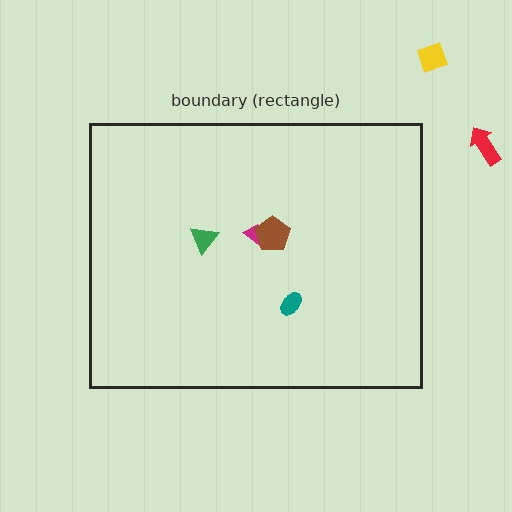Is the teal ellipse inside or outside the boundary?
Inside.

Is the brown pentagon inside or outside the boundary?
Inside.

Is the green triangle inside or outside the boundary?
Inside.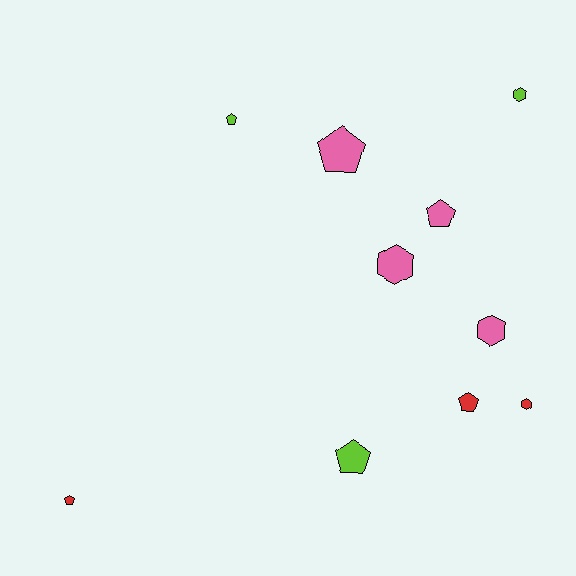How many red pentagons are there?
There are 2 red pentagons.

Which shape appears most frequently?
Pentagon, with 6 objects.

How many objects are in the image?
There are 10 objects.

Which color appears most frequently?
Pink, with 4 objects.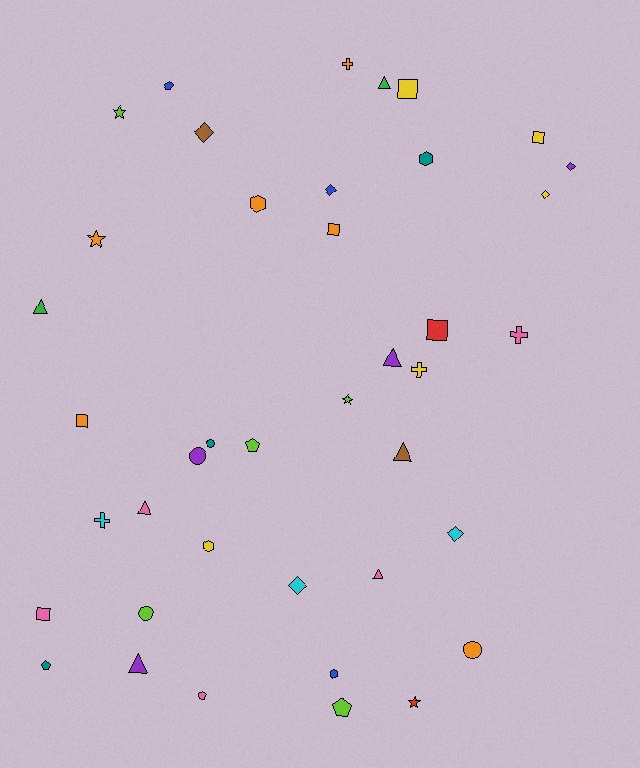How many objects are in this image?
There are 40 objects.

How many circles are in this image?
There are 4 circles.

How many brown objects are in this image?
There are 2 brown objects.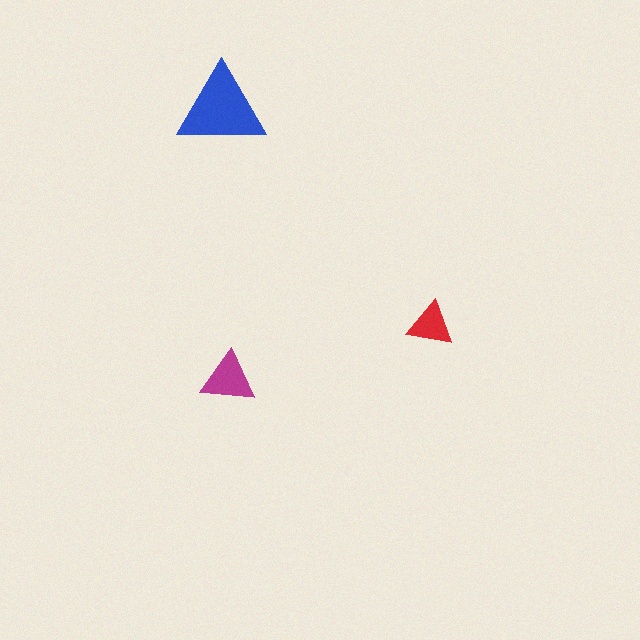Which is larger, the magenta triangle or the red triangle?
The magenta one.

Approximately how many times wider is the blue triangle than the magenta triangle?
About 1.5 times wider.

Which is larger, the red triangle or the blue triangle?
The blue one.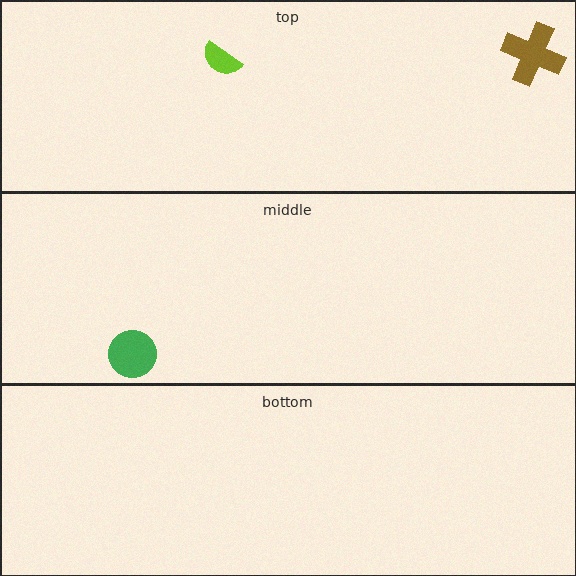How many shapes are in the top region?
2.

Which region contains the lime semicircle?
The top region.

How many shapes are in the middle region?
1.